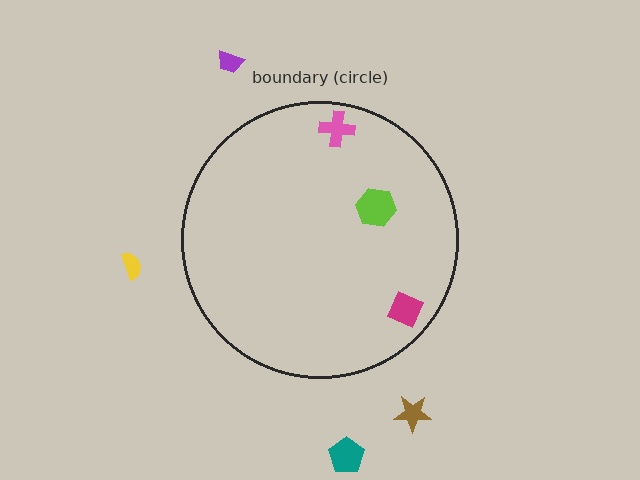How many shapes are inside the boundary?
3 inside, 4 outside.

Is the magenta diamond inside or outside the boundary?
Inside.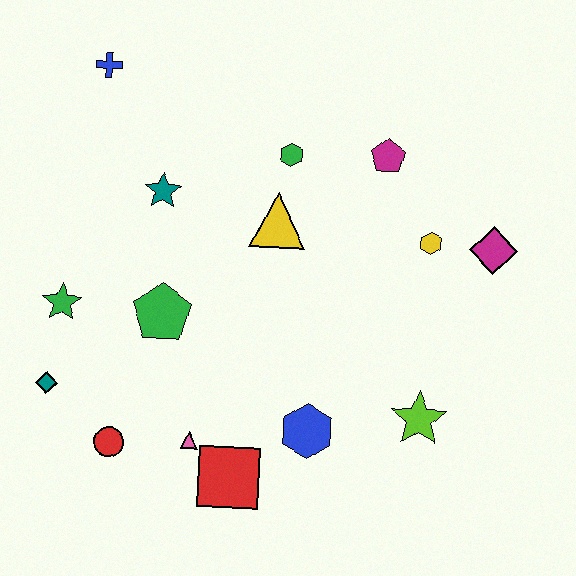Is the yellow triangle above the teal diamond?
Yes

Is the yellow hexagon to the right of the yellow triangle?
Yes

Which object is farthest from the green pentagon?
The magenta diamond is farthest from the green pentagon.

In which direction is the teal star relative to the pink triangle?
The teal star is above the pink triangle.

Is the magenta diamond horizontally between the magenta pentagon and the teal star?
No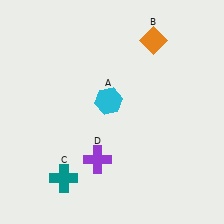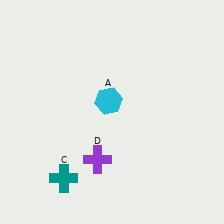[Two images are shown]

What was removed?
The orange diamond (B) was removed in Image 2.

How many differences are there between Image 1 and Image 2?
There is 1 difference between the two images.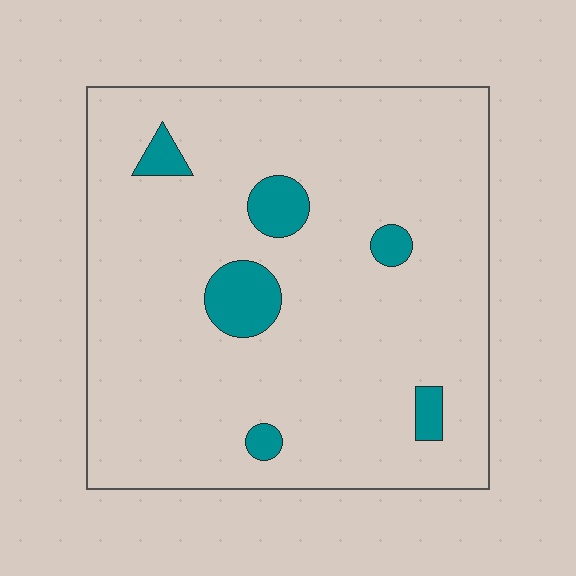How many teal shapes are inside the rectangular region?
6.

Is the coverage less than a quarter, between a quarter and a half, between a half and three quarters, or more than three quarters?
Less than a quarter.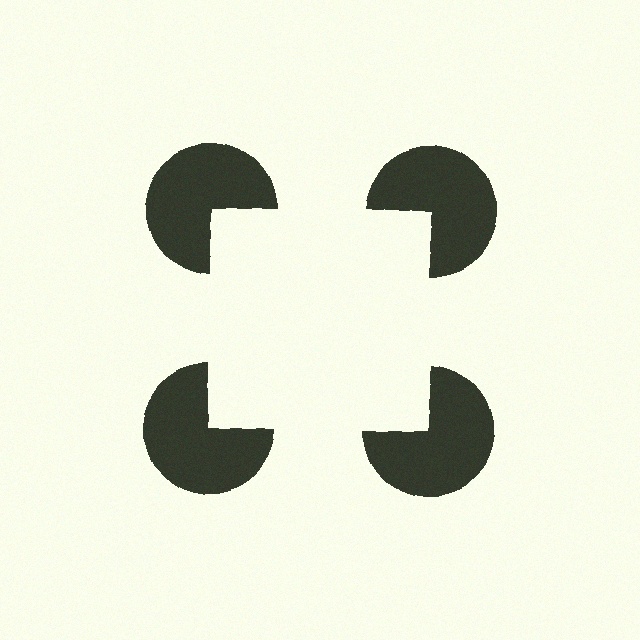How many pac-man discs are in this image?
There are 4 — one at each vertex of the illusory square.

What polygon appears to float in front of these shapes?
An illusory square — its edges are inferred from the aligned wedge cuts in the pac-man discs, not physically drawn.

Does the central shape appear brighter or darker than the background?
It typically appears slightly brighter than the background, even though no actual brightness change is drawn.